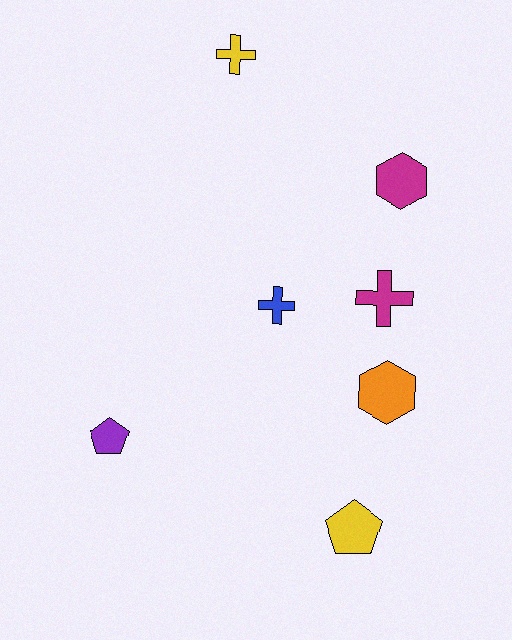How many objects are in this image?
There are 7 objects.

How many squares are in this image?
There are no squares.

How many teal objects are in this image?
There are no teal objects.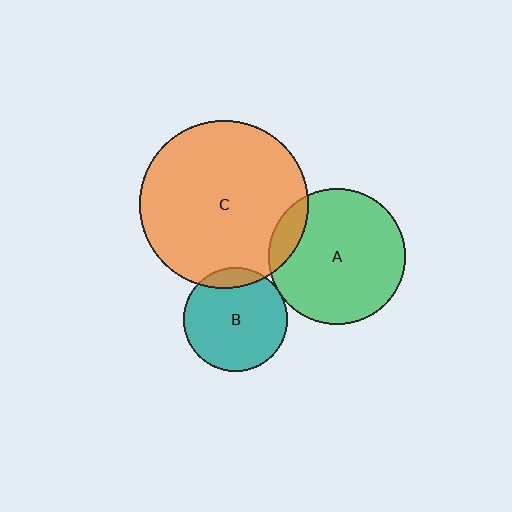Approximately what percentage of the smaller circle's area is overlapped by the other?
Approximately 10%.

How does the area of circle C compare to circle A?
Approximately 1.5 times.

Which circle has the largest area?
Circle C (orange).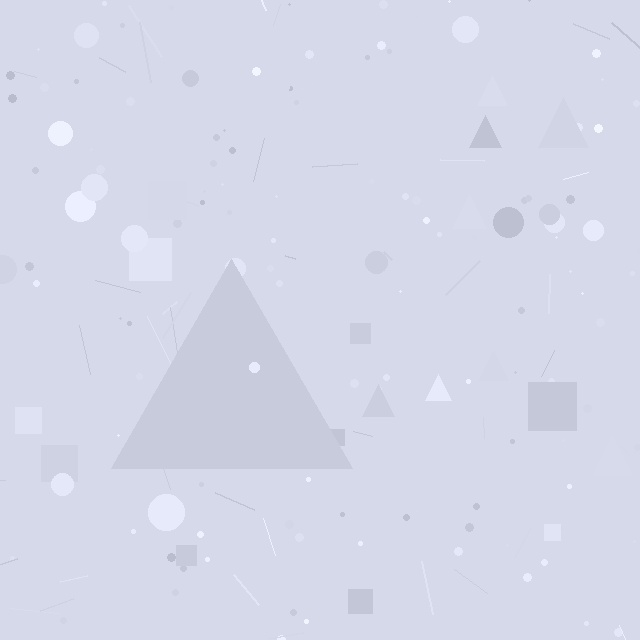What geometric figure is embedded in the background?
A triangle is embedded in the background.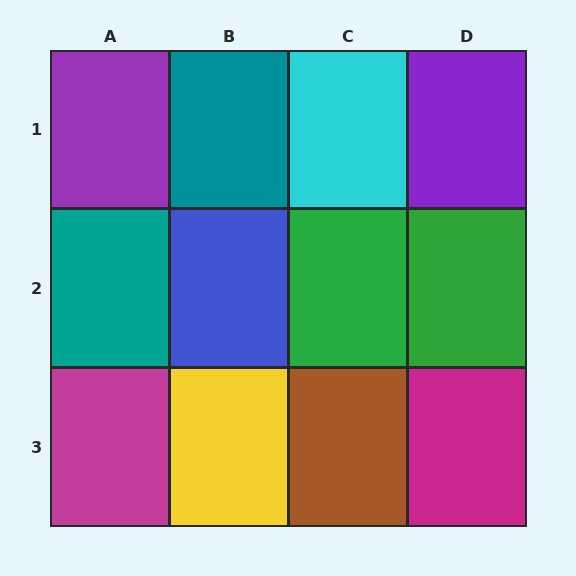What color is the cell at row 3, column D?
Magenta.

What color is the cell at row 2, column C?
Green.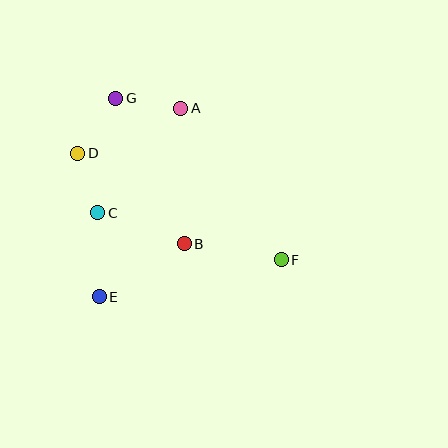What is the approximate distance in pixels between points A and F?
The distance between A and F is approximately 182 pixels.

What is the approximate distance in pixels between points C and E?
The distance between C and E is approximately 84 pixels.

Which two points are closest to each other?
Points C and D are closest to each other.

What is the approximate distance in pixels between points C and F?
The distance between C and F is approximately 189 pixels.